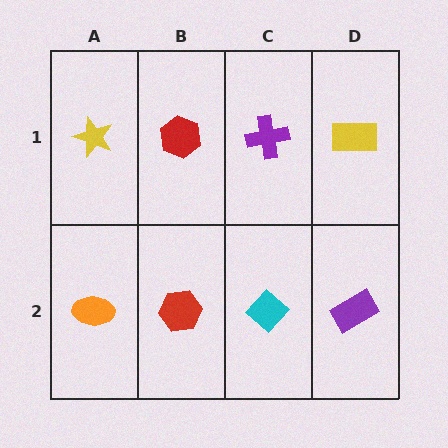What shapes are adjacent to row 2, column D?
A yellow rectangle (row 1, column D), a cyan diamond (row 2, column C).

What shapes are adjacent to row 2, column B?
A red hexagon (row 1, column B), an orange ellipse (row 2, column A), a cyan diamond (row 2, column C).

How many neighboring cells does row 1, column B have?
3.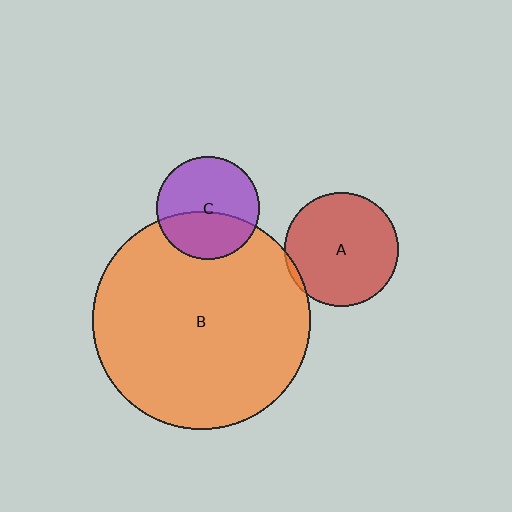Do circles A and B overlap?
Yes.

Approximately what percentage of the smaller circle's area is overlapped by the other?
Approximately 5%.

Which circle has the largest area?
Circle B (orange).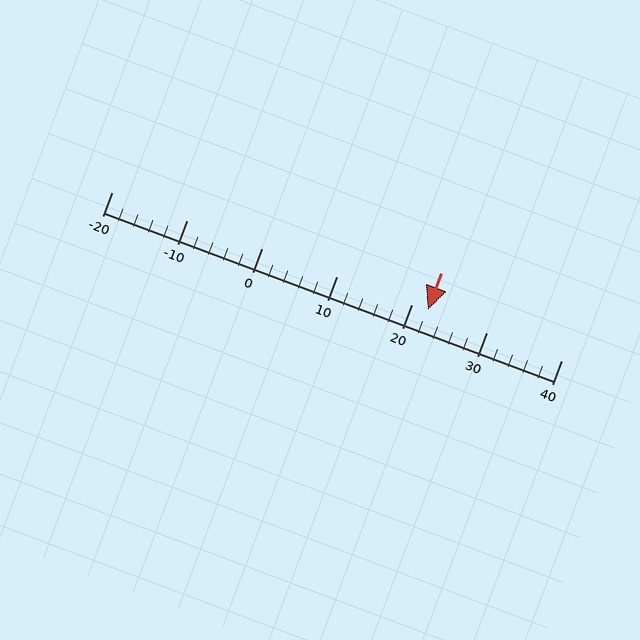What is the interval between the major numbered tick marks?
The major tick marks are spaced 10 units apart.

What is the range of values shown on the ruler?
The ruler shows values from -20 to 40.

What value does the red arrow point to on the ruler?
The red arrow points to approximately 22.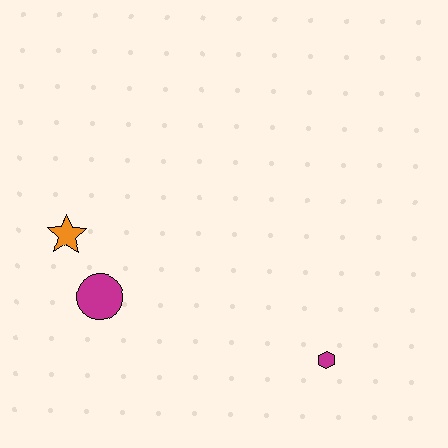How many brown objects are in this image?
There are no brown objects.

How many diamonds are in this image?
There are no diamonds.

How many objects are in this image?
There are 3 objects.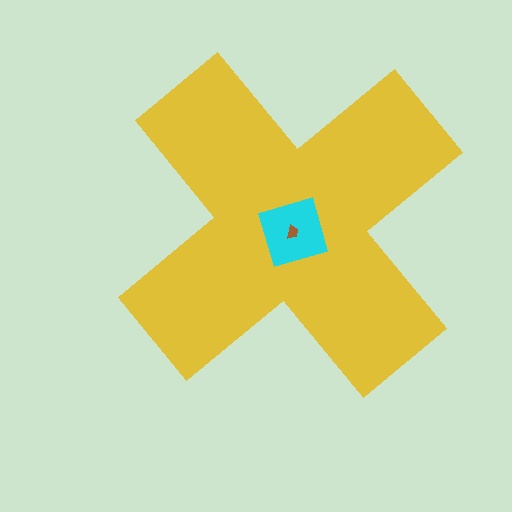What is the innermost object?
The brown trapezoid.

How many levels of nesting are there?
3.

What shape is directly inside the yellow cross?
The cyan square.